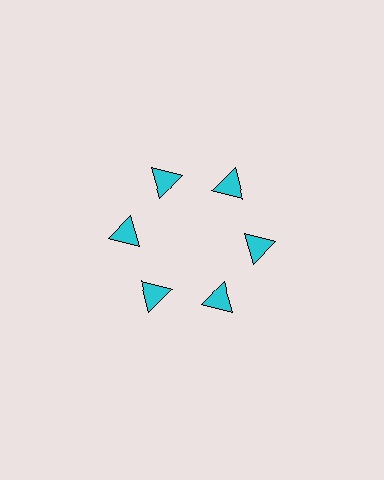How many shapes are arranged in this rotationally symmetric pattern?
There are 6 shapes, arranged in 6 groups of 1.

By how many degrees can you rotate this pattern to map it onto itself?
The pattern maps onto itself every 60 degrees of rotation.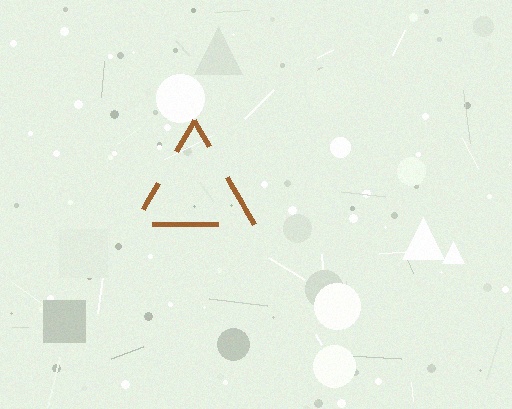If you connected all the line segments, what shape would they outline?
They would outline a triangle.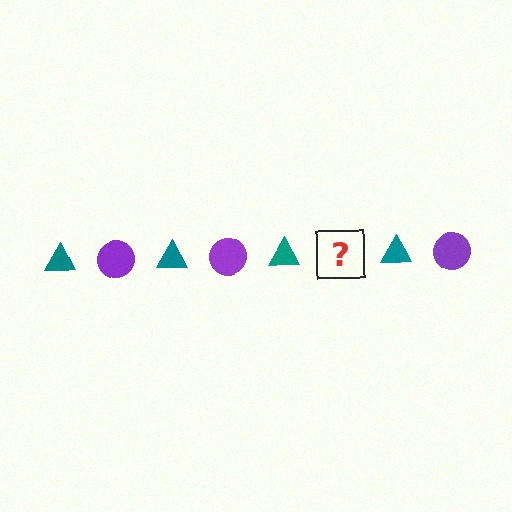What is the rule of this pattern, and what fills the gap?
The rule is that the pattern alternates between teal triangle and purple circle. The gap should be filled with a purple circle.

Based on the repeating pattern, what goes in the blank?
The blank should be a purple circle.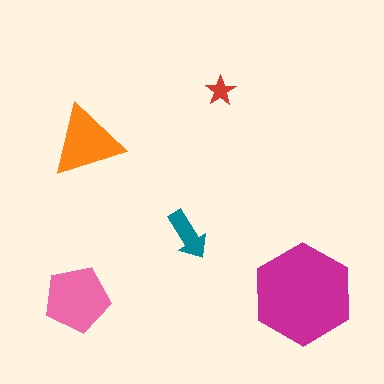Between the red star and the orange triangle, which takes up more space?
The orange triangle.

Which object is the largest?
The magenta hexagon.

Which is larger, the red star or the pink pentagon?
The pink pentagon.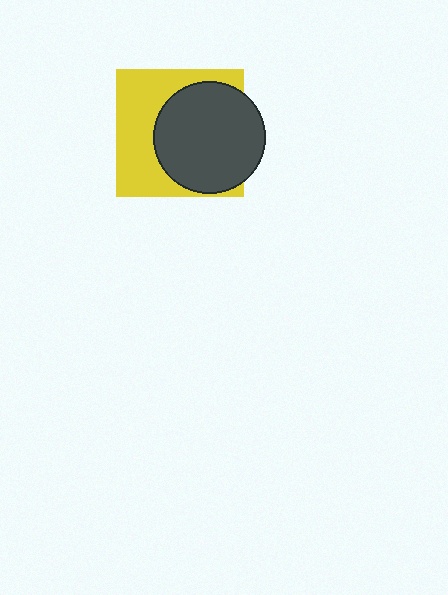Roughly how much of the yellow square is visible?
About half of it is visible (roughly 48%).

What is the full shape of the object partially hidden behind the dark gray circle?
The partially hidden object is a yellow square.